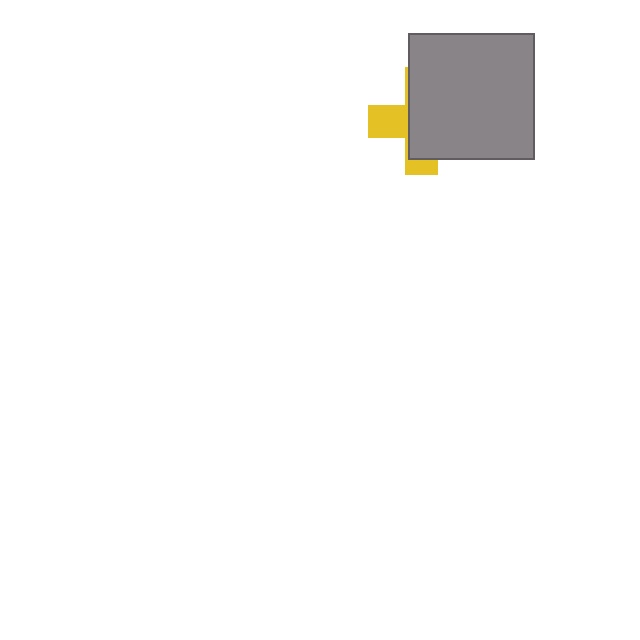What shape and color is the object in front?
The object in front is a gray square.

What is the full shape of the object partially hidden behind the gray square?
The partially hidden object is a yellow cross.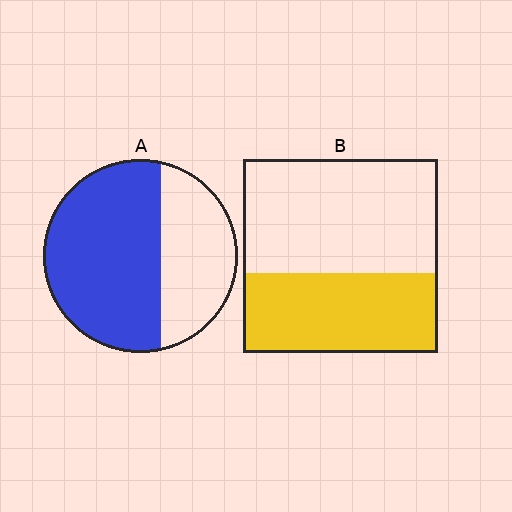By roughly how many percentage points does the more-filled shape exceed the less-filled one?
By roughly 20 percentage points (A over B).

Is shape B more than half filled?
No.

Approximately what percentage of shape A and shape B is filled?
A is approximately 65% and B is approximately 40%.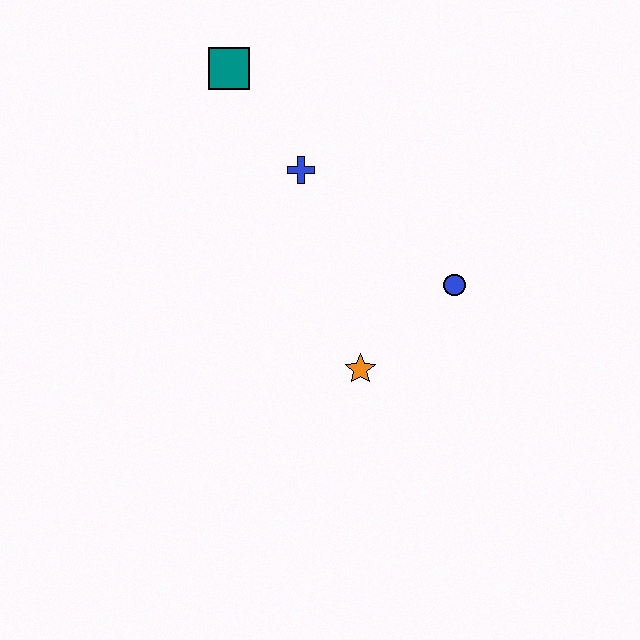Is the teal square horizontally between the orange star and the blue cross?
No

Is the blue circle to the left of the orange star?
No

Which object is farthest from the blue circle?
The teal square is farthest from the blue circle.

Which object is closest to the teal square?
The blue cross is closest to the teal square.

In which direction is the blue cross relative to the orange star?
The blue cross is above the orange star.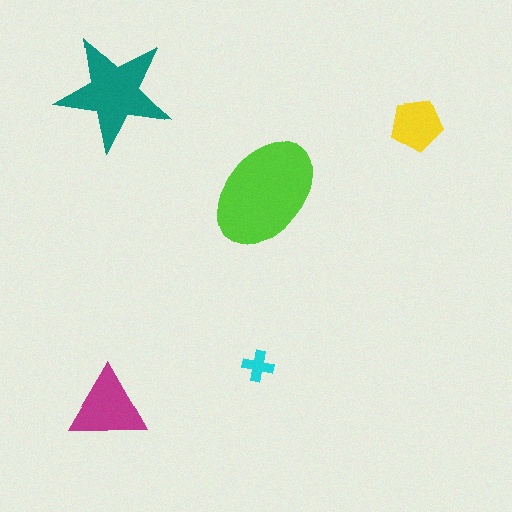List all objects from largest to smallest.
The lime ellipse, the teal star, the magenta triangle, the yellow pentagon, the cyan cross.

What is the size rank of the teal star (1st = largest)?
2nd.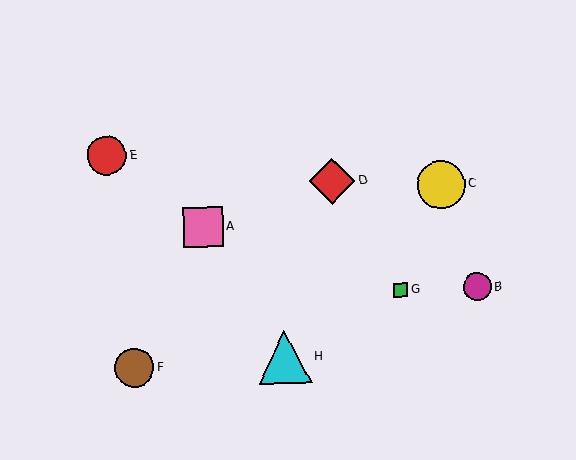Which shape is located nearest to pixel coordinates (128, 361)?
The brown circle (labeled F) at (134, 368) is nearest to that location.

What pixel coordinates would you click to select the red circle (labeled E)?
Click at (106, 156) to select the red circle E.